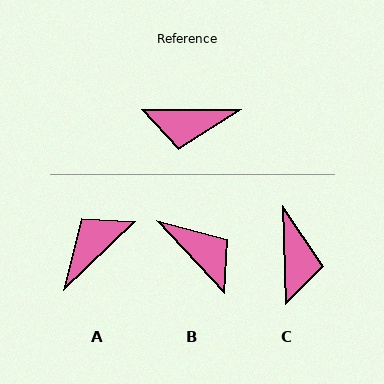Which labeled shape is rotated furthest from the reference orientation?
A, about 136 degrees away.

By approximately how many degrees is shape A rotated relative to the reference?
Approximately 136 degrees clockwise.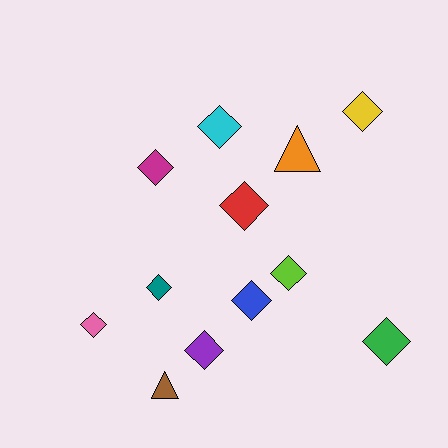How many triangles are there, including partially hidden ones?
There are 2 triangles.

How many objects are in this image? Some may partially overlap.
There are 12 objects.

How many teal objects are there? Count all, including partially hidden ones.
There is 1 teal object.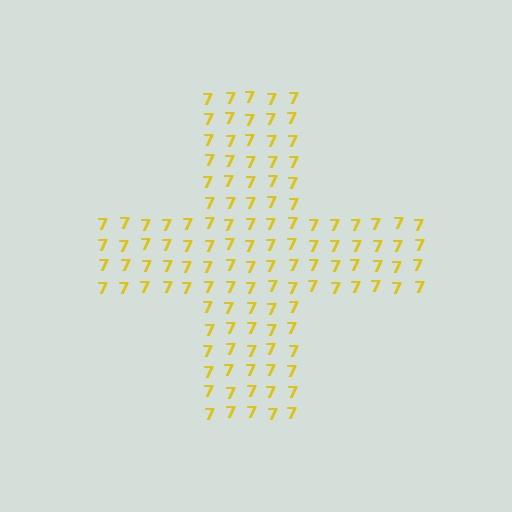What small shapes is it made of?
It is made of small digit 7's.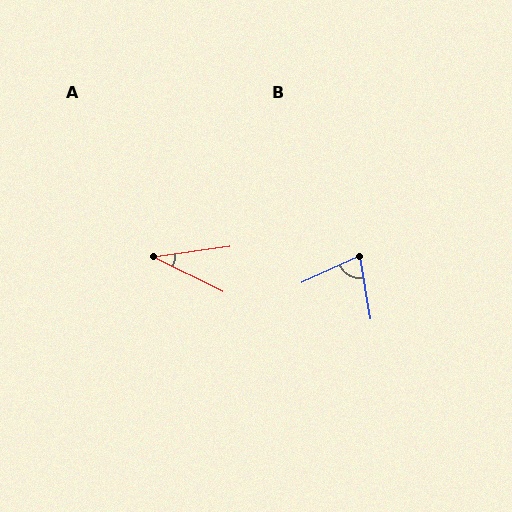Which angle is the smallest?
A, at approximately 34 degrees.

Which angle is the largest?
B, at approximately 74 degrees.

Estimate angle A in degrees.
Approximately 34 degrees.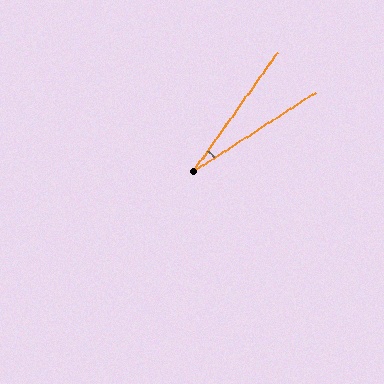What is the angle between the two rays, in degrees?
Approximately 22 degrees.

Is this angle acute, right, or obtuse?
It is acute.